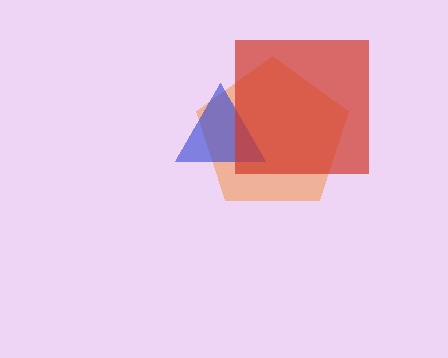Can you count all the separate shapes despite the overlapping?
Yes, there are 3 separate shapes.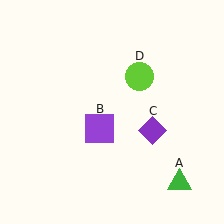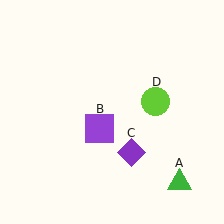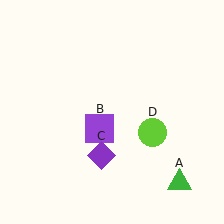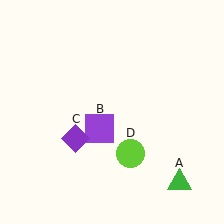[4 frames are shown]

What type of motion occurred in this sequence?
The purple diamond (object C), lime circle (object D) rotated clockwise around the center of the scene.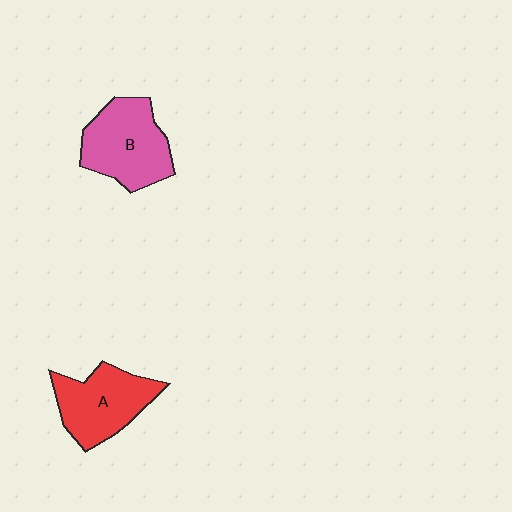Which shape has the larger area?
Shape B (pink).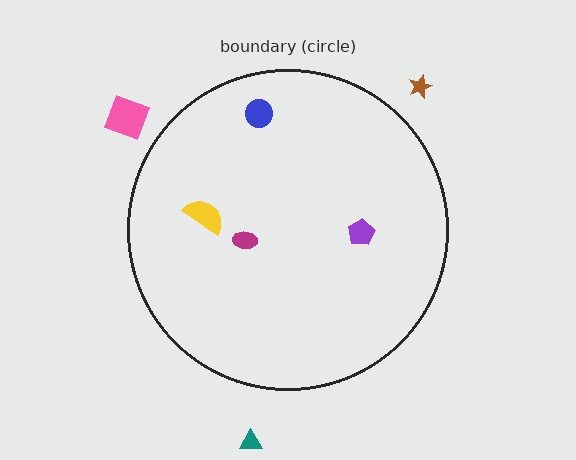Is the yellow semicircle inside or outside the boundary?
Inside.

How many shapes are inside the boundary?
4 inside, 3 outside.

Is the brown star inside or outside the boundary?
Outside.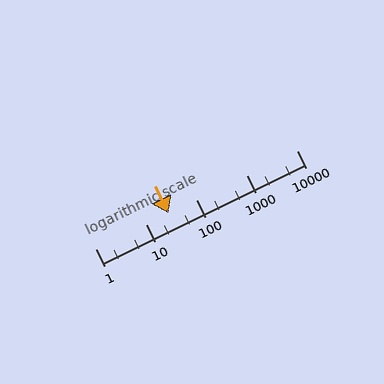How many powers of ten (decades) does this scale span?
The scale spans 4 decades, from 1 to 10000.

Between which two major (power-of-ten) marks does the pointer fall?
The pointer is between 10 and 100.